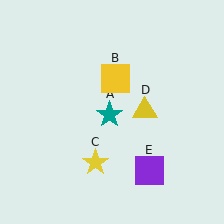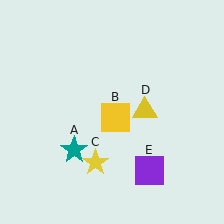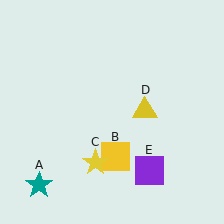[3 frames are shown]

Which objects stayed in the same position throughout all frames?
Yellow star (object C) and yellow triangle (object D) and purple square (object E) remained stationary.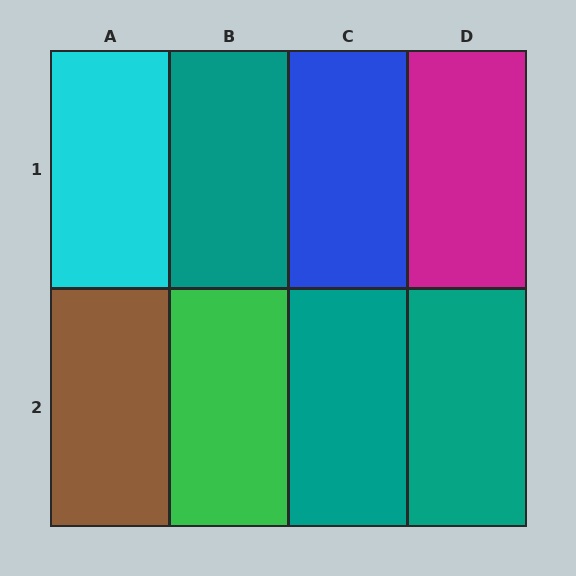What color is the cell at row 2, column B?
Green.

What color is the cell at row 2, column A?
Brown.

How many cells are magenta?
1 cell is magenta.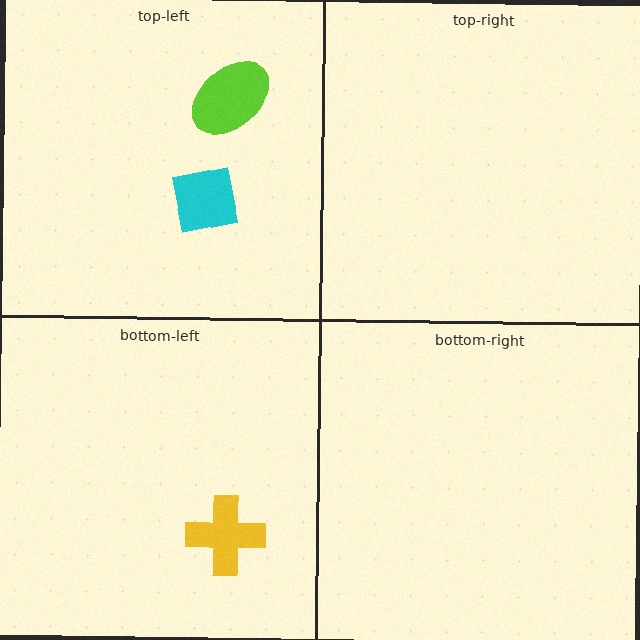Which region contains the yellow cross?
The bottom-left region.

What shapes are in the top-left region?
The cyan square, the lime ellipse.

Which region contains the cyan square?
The top-left region.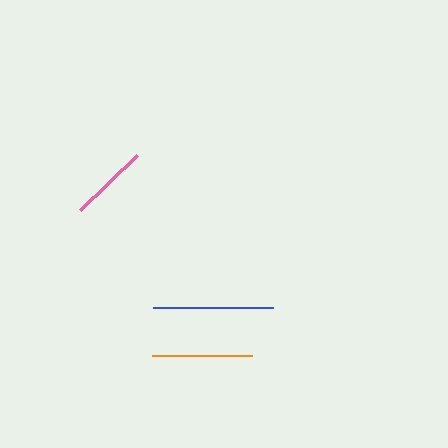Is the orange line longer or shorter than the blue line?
The blue line is longer than the orange line.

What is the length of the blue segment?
The blue segment is approximately 120 pixels long.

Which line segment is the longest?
The blue line is the longest at approximately 120 pixels.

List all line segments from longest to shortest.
From longest to shortest: blue, orange, pink.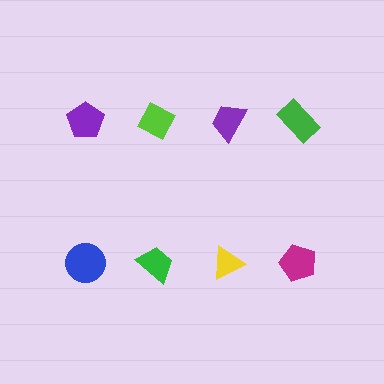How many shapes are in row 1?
4 shapes.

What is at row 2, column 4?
A magenta pentagon.